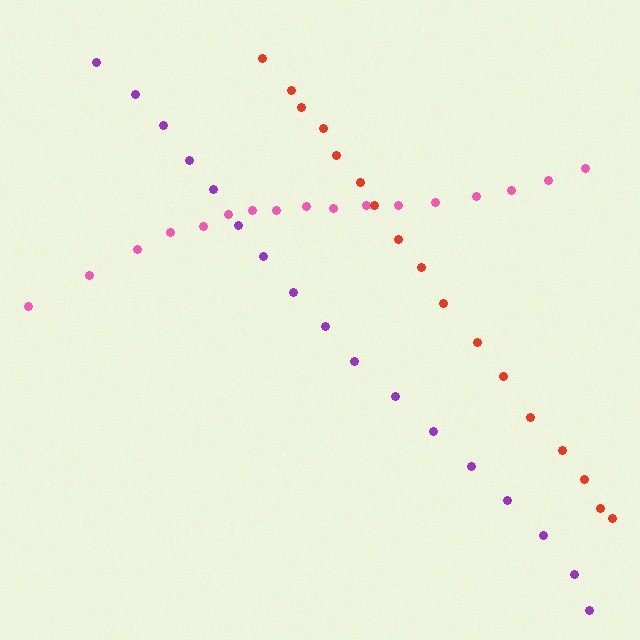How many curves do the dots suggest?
There are 3 distinct paths.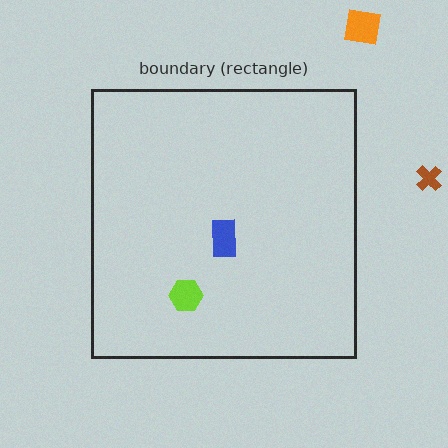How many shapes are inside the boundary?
2 inside, 2 outside.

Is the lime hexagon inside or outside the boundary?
Inside.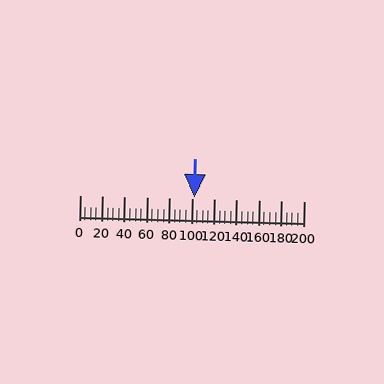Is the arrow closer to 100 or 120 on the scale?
The arrow is closer to 100.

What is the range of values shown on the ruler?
The ruler shows values from 0 to 200.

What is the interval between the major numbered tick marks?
The major tick marks are spaced 20 units apart.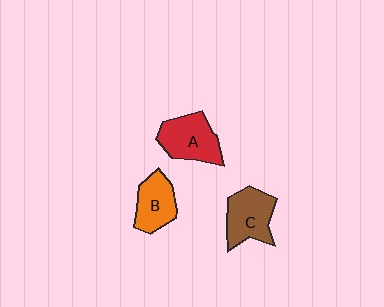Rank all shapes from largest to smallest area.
From largest to smallest: A (red), C (brown), B (orange).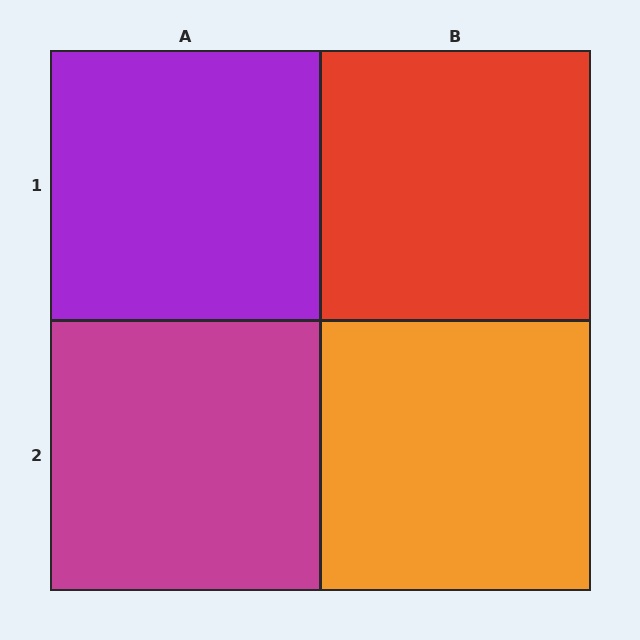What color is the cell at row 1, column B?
Red.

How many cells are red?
1 cell is red.